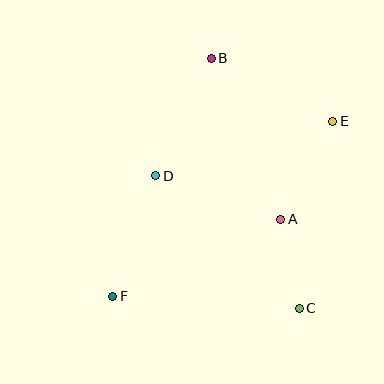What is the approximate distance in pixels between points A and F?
The distance between A and F is approximately 185 pixels.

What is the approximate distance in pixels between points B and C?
The distance between B and C is approximately 265 pixels.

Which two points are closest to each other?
Points A and C are closest to each other.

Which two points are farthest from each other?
Points E and F are farthest from each other.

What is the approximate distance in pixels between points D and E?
The distance between D and E is approximately 185 pixels.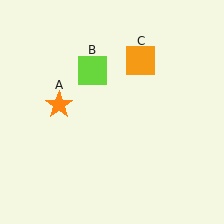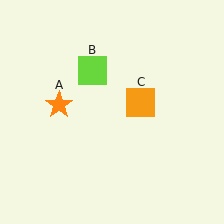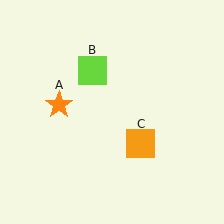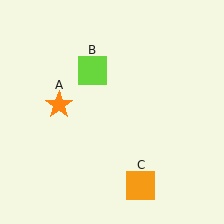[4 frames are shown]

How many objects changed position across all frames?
1 object changed position: orange square (object C).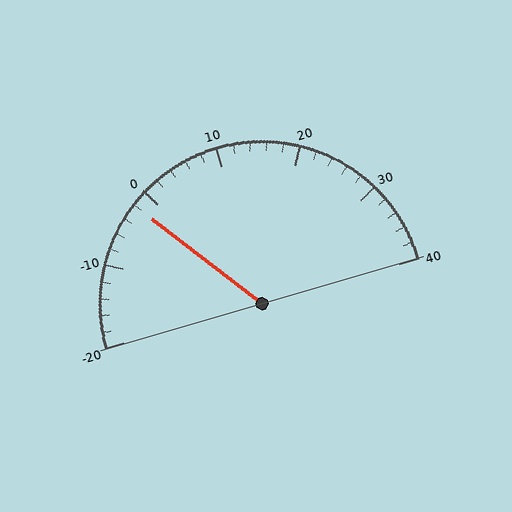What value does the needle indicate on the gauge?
The needle indicates approximately -2.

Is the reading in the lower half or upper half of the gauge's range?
The reading is in the lower half of the range (-20 to 40).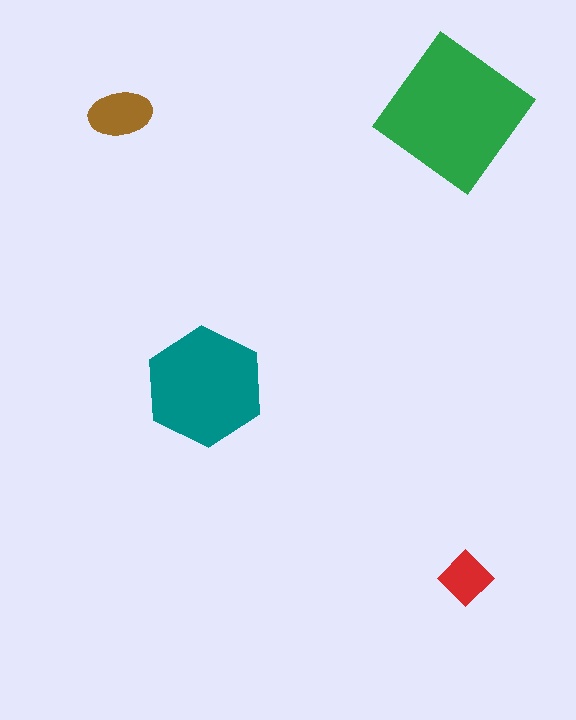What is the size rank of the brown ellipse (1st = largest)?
3rd.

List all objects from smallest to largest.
The red diamond, the brown ellipse, the teal hexagon, the green diamond.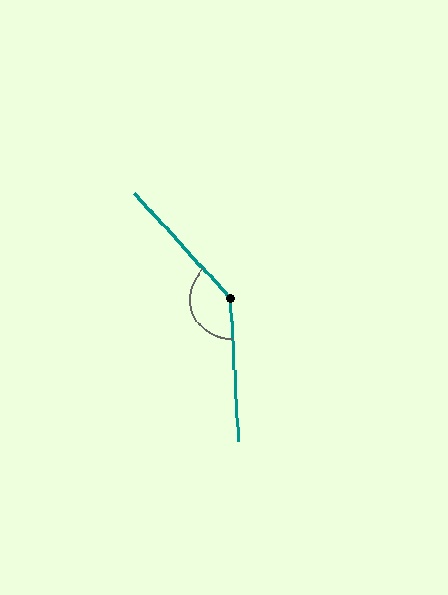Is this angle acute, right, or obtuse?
It is obtuse.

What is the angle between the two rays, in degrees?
Approximately 141 degrees.